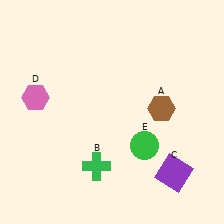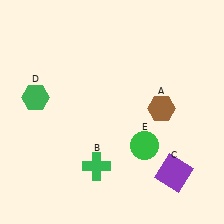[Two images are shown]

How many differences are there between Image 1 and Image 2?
There is 1 difference between the two images.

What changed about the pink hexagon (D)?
In Image 1, D is pink. In Image 2, it changed to green.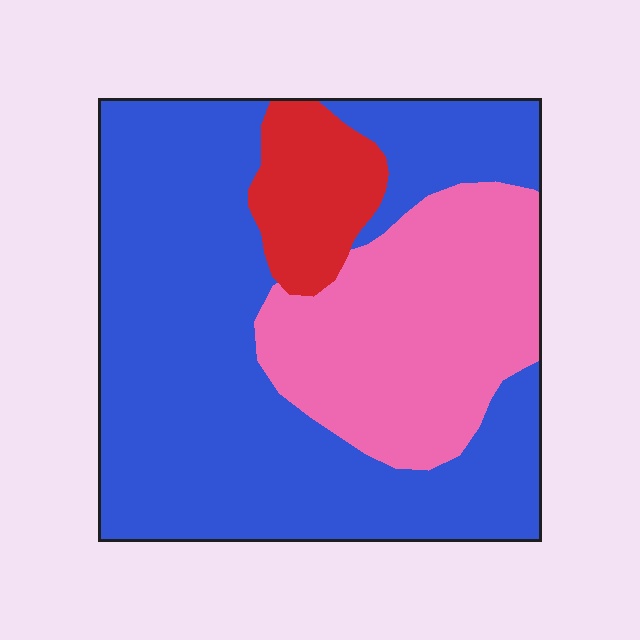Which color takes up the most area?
Blue, at roughly 60%.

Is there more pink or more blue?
Blue.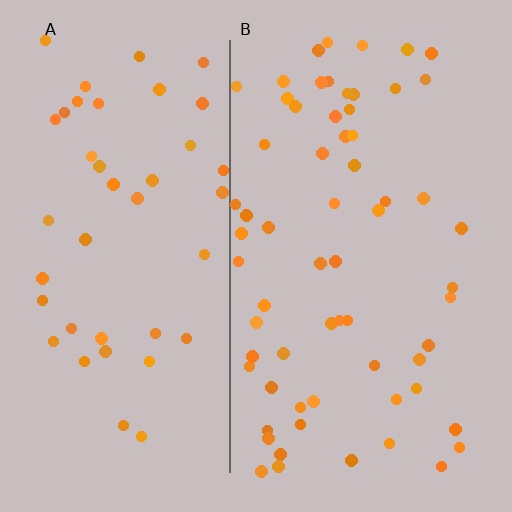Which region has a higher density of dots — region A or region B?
B (the right).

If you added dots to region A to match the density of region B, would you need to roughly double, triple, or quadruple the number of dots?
Approximately double.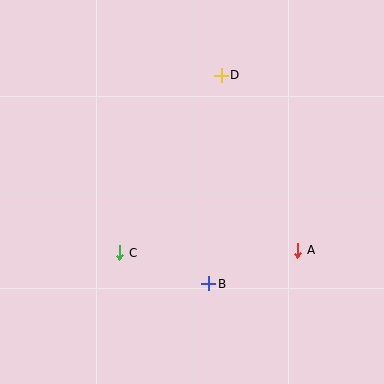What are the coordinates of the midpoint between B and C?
The midpoint between B and C is at (164, 268).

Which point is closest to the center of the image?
Point B at (209, 284) is closest to the center.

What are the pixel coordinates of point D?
Point D is at (221, 75).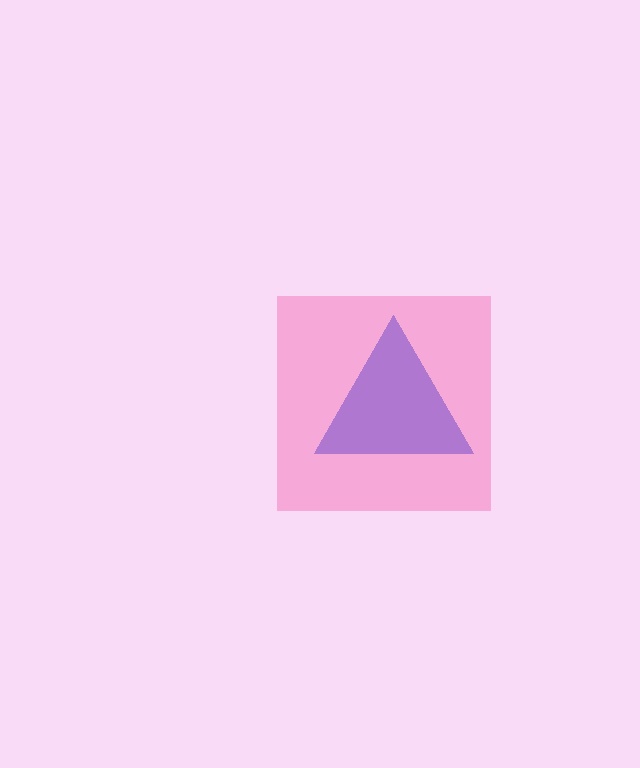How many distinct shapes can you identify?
There are 2 distinct shapes: a blue triangle, a pink square.